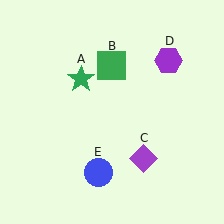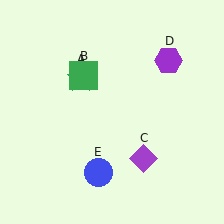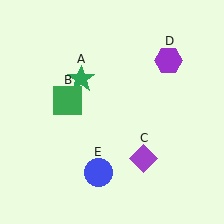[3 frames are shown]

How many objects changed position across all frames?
1 object changed position: green square (object B).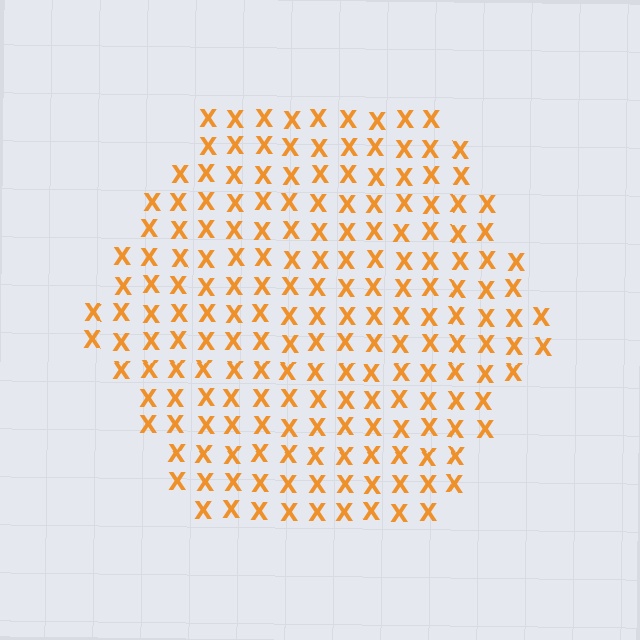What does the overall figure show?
The overall figure shows a hexagon.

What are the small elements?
The small elements are letter X's.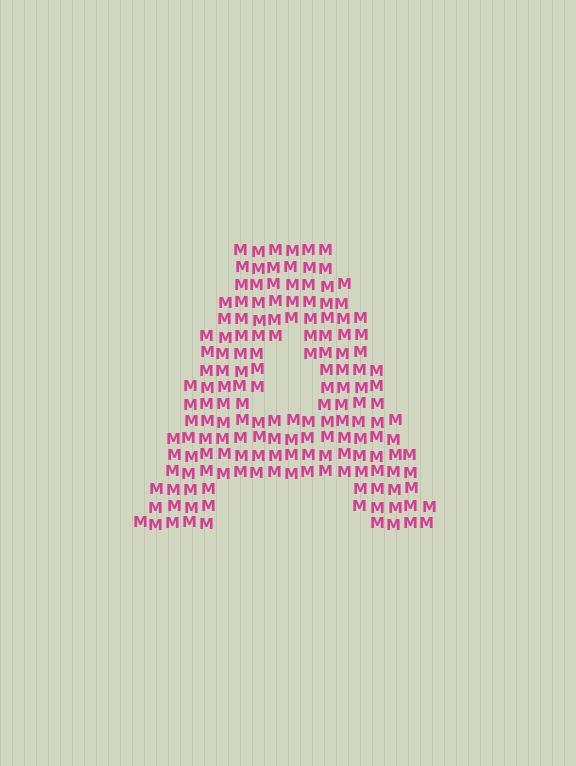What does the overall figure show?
The overall figure shows the letter A.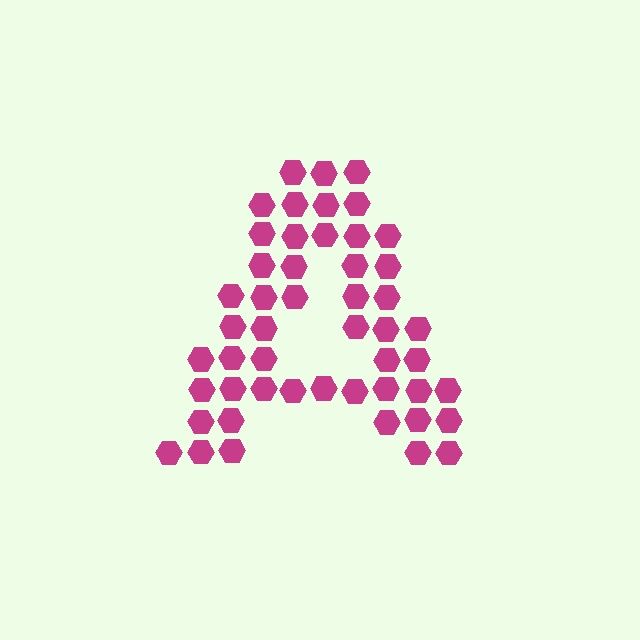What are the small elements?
The small elements are hexagons.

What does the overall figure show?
The overall figure shows the letter A.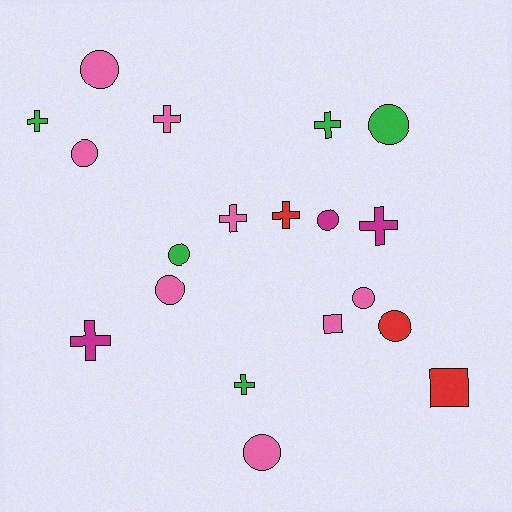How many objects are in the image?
There are 19 objects.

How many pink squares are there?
There is 1 pink square.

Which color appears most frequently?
Pink, with 8 objects.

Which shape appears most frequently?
Circle, with 9 objects.